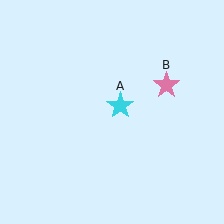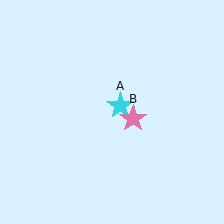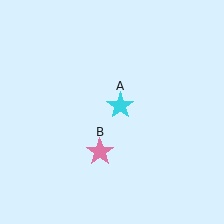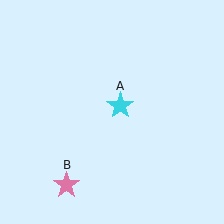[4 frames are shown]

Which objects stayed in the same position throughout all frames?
Cyan star (object A) remained stationary.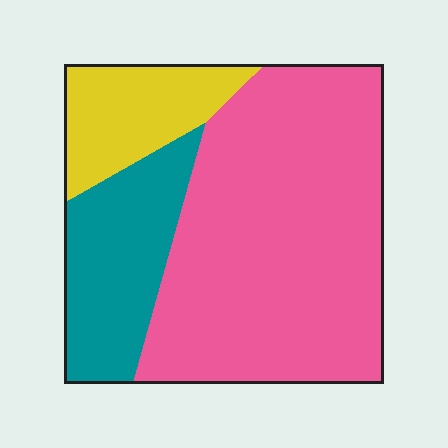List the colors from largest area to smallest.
From largest to smallest: pink, teal, yellow.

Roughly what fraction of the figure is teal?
Teal covers roughly 20% of the figure.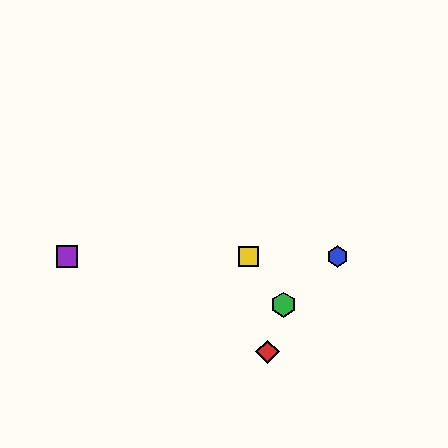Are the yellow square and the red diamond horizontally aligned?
No, the yellow square is at y≈257 and the red diamond is at y≈352.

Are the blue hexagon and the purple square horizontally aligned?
Yes, both are at y≈257.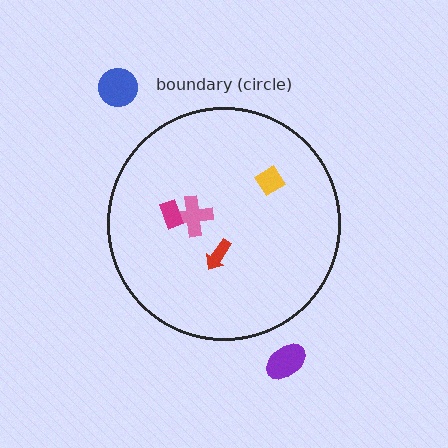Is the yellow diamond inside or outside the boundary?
Inside.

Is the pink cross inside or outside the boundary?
Inside.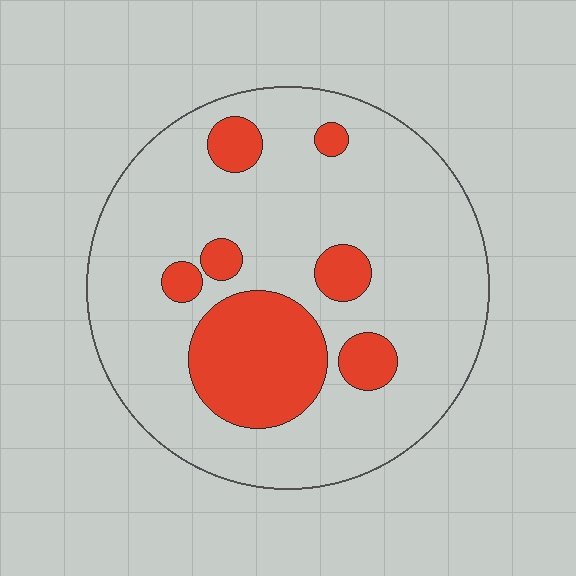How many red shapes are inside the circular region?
7.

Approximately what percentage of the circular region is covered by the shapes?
Approximately 20%.